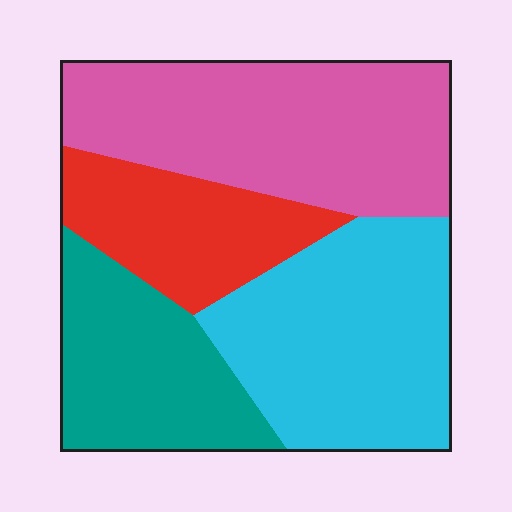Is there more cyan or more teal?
Cyan.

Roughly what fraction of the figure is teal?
Teal covers about 20% of the figure.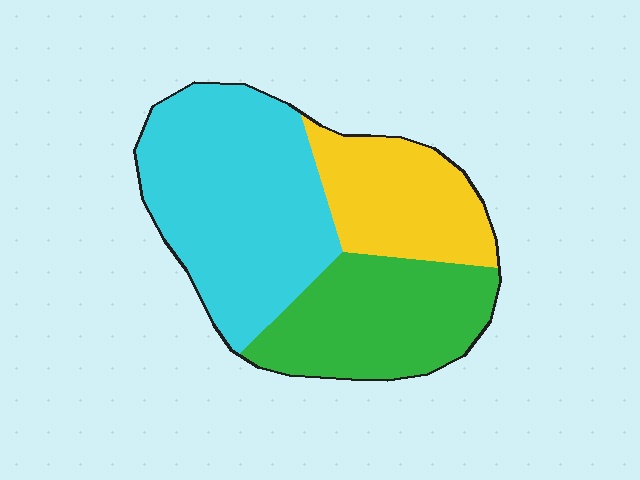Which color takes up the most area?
Cyan, at roughly 45%.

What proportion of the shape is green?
Green covers 30% of the shape.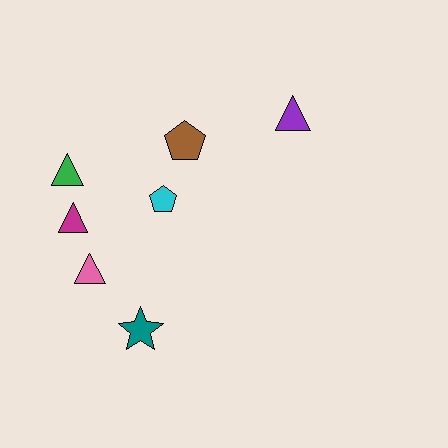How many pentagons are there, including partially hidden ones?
There are 2 pentagons.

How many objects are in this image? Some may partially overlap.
There are 7 objects.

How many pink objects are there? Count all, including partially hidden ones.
There is 1 pink object.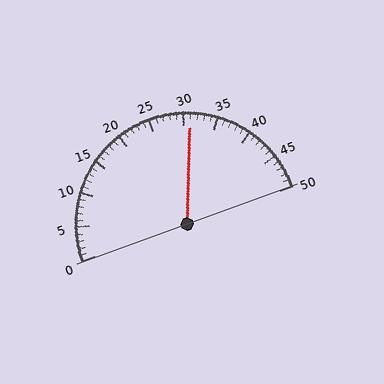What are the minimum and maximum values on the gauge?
The gauge ranges from 0 to 50.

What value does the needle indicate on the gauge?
The needle indicates approximately 31.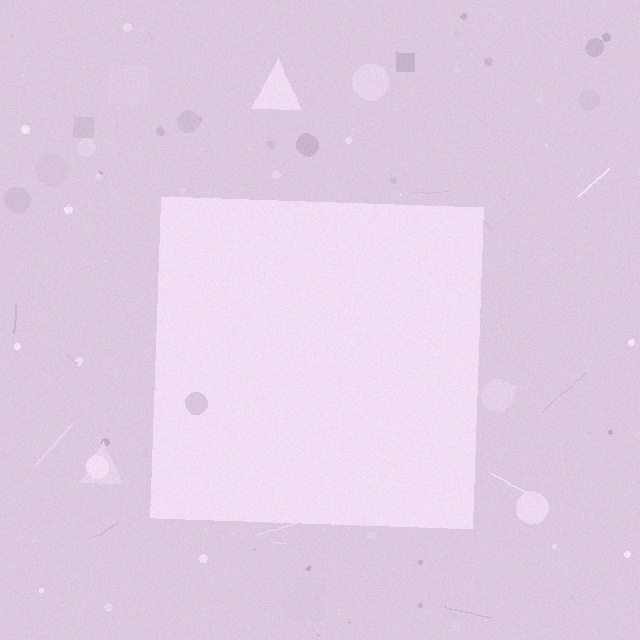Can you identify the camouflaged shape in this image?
The camouflaged shape is a square.